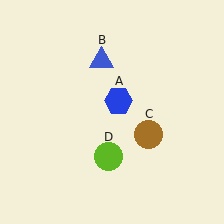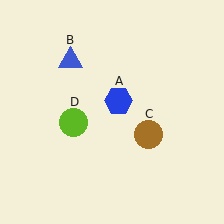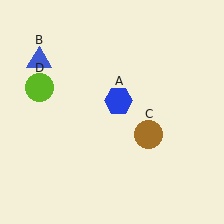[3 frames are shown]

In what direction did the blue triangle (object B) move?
The blue triangle (object B) moved left.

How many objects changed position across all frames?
2 objects changed position: blue triangle (object B), lime circle (object D).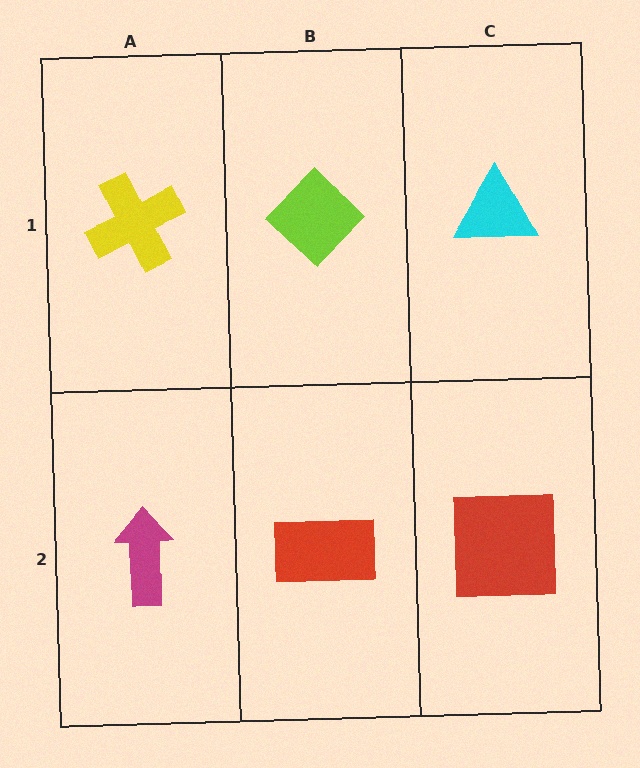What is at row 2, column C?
A red square.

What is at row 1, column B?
A lime diamond.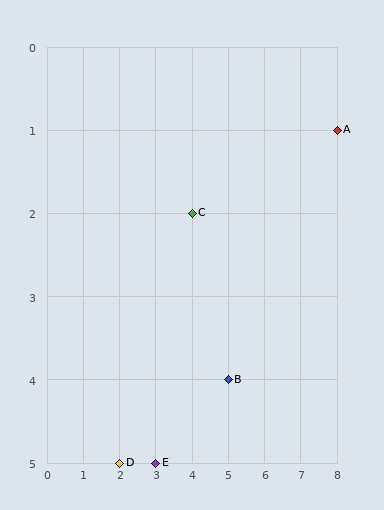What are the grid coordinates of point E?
Point E is at grid coordinates (3, 5).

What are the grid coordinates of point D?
Point D is at grid coordinates (2, 5).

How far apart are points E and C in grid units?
Points E and C are 1 column and 3 rows apart (about 3.2 grid units diagonally).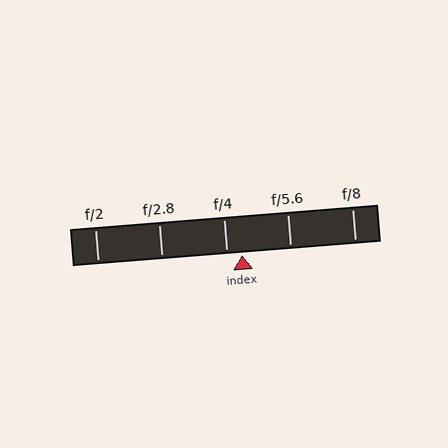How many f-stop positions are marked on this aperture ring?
There are 5 f-stop positions marked.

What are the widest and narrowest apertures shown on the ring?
The widest aperture shown is f/2 and the narrowest is f/8.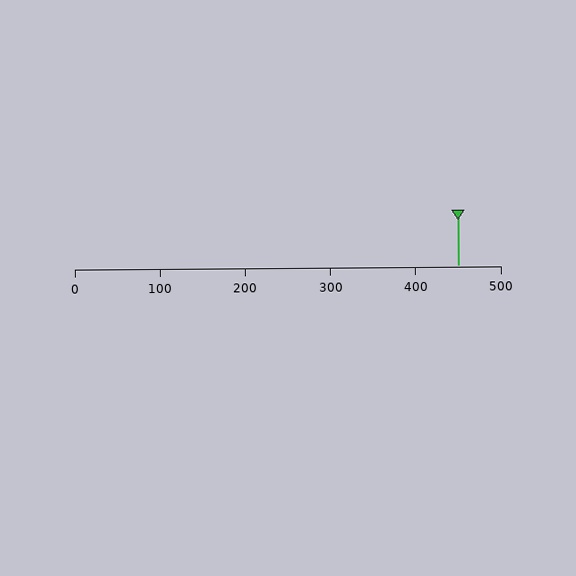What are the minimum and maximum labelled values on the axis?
The axis runs from 0 to 500.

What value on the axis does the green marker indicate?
The marker indicates approximately 450.